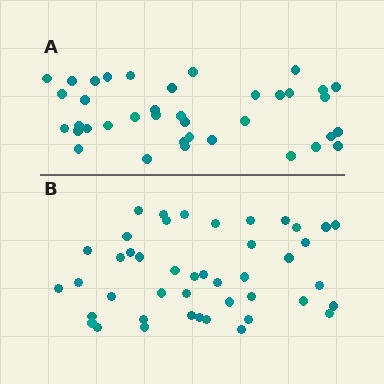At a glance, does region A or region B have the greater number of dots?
Region B (the bottom region) has more dots.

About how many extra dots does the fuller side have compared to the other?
Region B has about 6 more dots than region A.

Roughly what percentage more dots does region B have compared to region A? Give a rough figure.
About 15% more.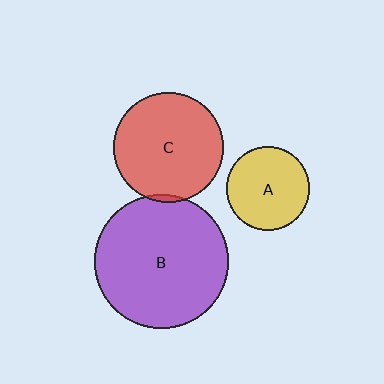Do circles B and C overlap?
Yes.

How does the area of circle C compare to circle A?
Approximately 1.7 times.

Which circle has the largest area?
Circle B (purple).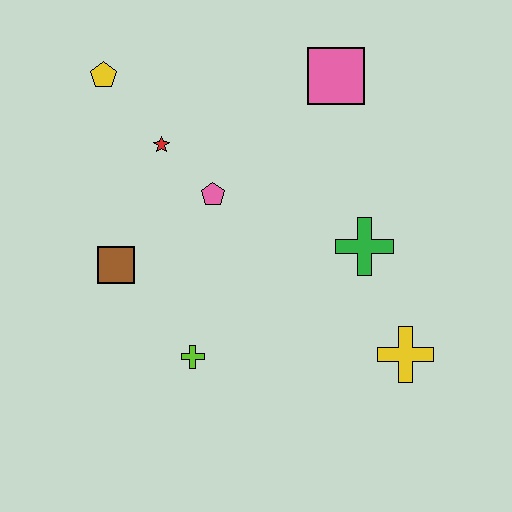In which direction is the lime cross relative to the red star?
The lime cross is below the red star.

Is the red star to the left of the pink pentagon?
Yes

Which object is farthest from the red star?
The yellow cross is farthest from the red star.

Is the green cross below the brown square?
No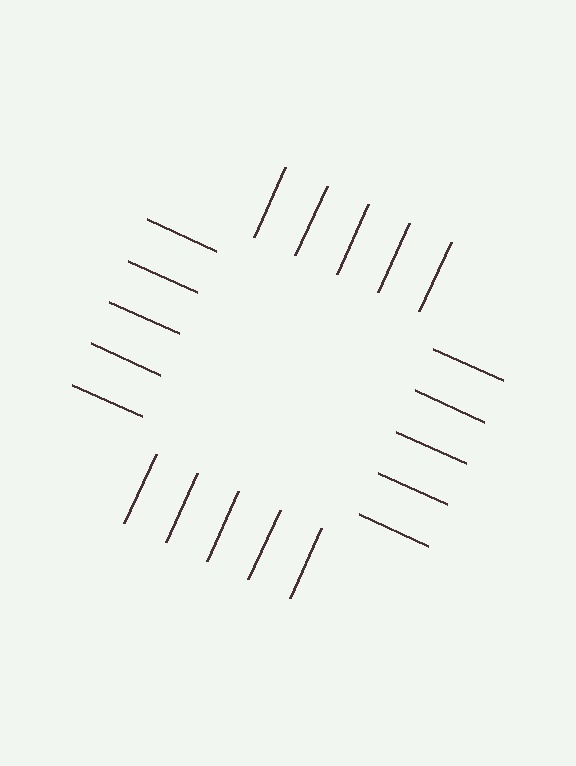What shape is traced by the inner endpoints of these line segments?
An illusory square — the line segments terminate on its edges but no continuous stroke is drawn.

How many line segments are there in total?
20 — 5 along each of the 4 edges.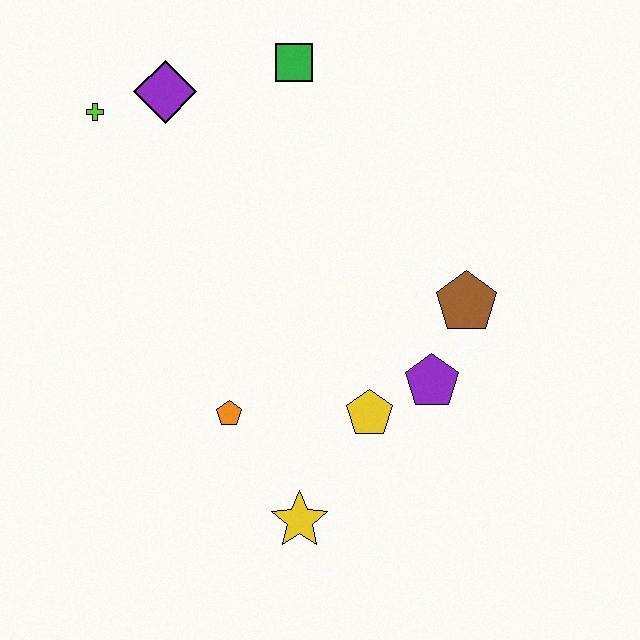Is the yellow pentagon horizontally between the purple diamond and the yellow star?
No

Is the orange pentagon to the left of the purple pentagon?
Yes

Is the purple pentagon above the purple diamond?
No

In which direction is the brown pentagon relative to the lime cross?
The brown pentagon is to the right of the lime cross.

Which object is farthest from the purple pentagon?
The lime cross is farthest from the purple pentagon.